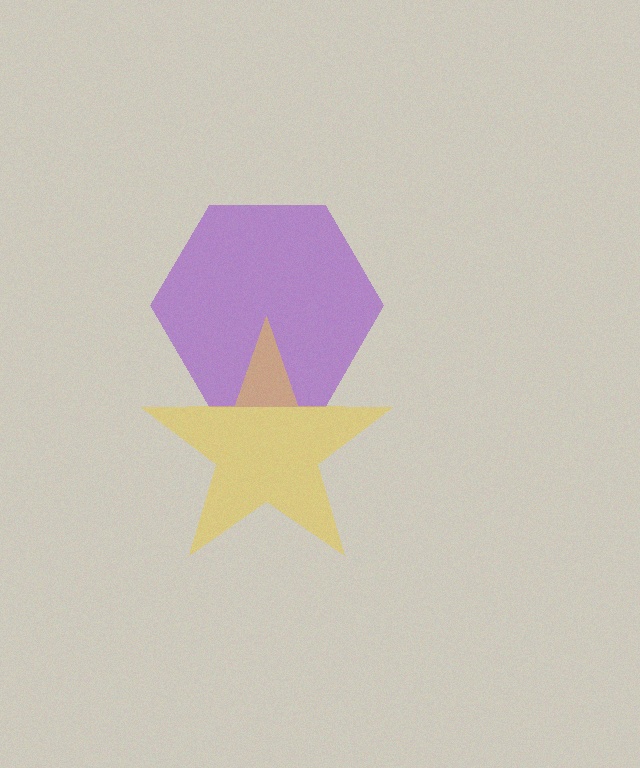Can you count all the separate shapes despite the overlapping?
Yes, there are 2 separate shapes.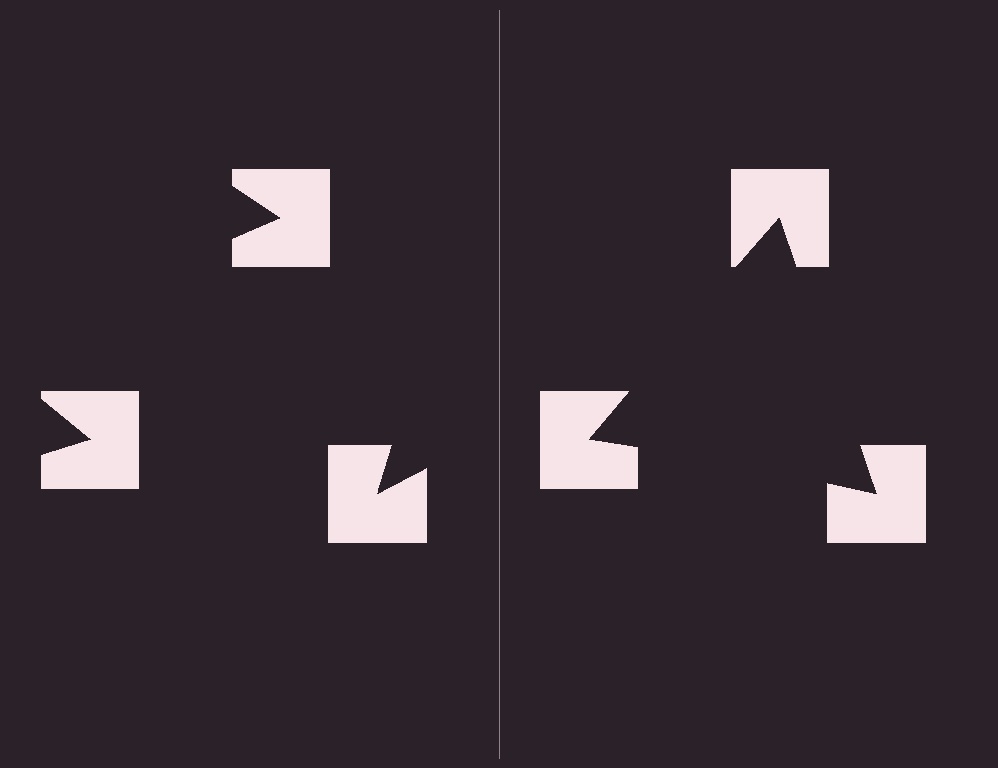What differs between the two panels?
The notched squares are positioned identically on both sides; only the wedge orientations differ. On the right they align to a triangle; on the left they are misaligned.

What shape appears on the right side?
An illusory triangle.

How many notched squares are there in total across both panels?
6 — 3 on each side.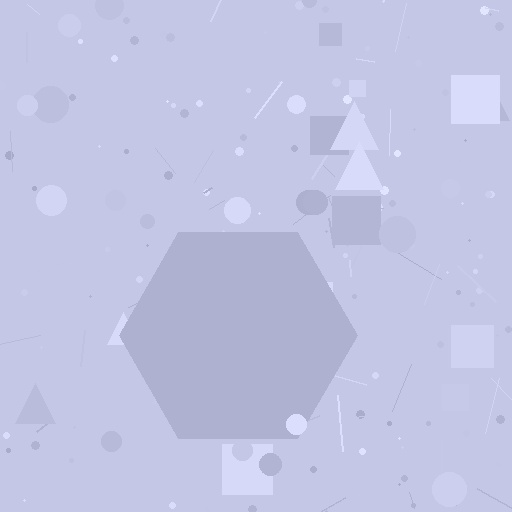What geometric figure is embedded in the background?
A hexagon is embedded in the background.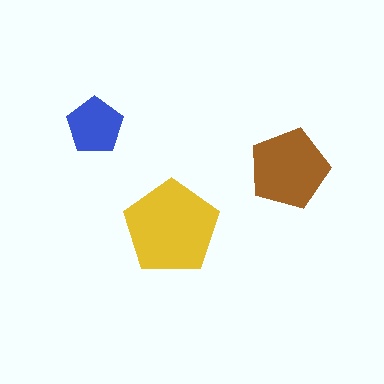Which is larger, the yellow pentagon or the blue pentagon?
The yellow one.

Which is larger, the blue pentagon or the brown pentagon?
The brown one.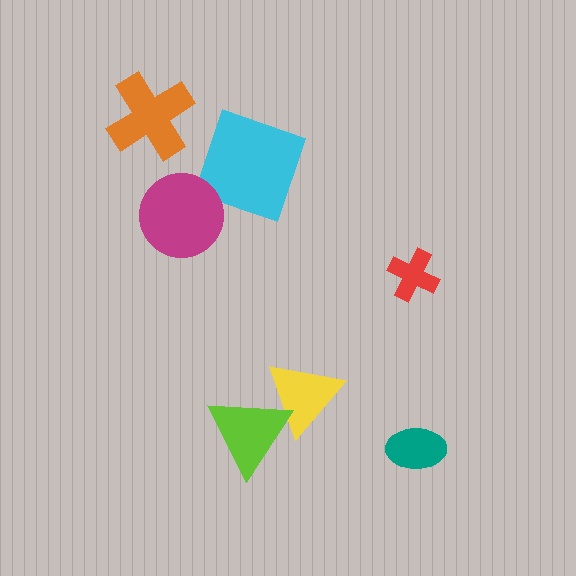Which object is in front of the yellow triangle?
The lime triangle is in front of the yellow triangle.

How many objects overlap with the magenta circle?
0 objects overlap with the magenta circle.